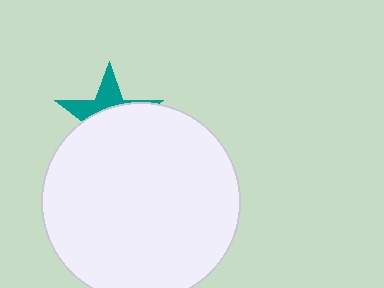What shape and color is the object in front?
The object in front is a white circle.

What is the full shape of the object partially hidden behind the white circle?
The partially hidden object is a teal star.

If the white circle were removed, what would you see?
You would see the complete teal star.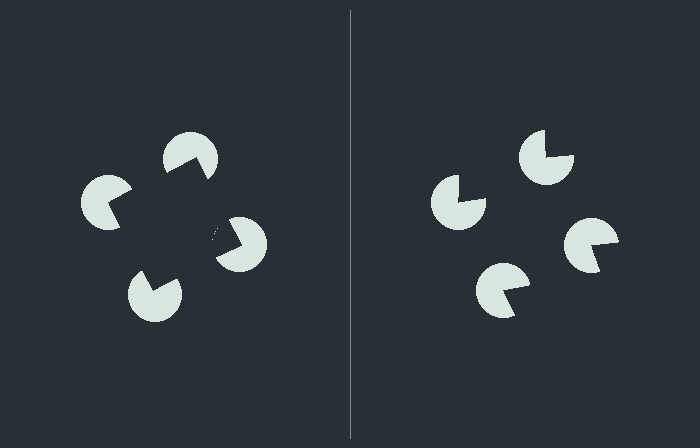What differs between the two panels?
The pac-man discs are positioned identically on both sides; only the wedge orientations differ. On the left they align to a square; on the right they are misaligned.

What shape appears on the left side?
An illusory square.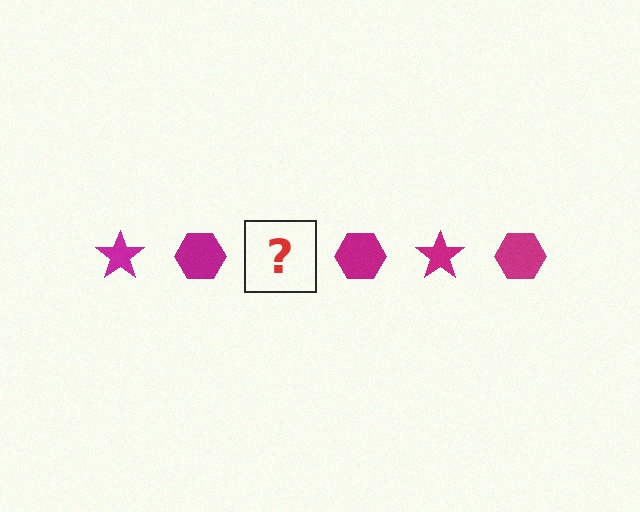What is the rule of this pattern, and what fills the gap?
The rule is that the pattern cycles through star, hexagon shapes in magenta. The gap should be filled with a magenta star.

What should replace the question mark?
The question mark should be replaced with a magenta star.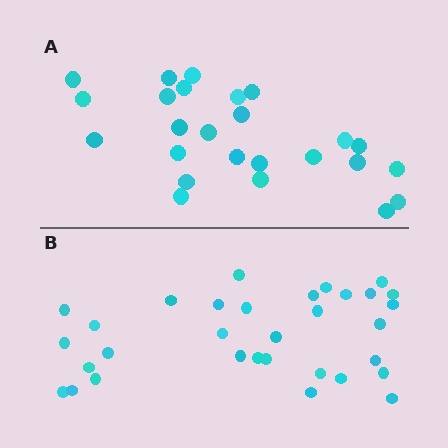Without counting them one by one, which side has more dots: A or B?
Region B (the bottom region) has more dots.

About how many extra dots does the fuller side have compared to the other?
Region B has roughly 8 or so more dots than region A.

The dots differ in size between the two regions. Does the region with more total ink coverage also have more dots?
No. Region A has more total ink coverage because its dots are larger, but region B actually contains more individual dots. Total area can be misleading — the number of items is what matters here.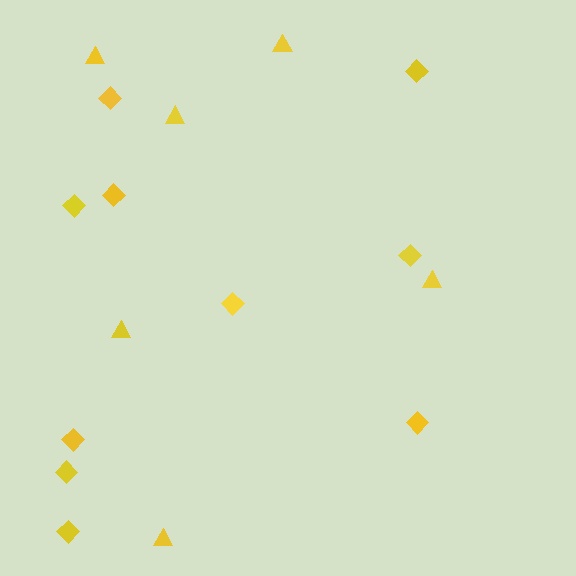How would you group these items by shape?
There are 2 groups: one group of diamonds (10) and one group of triangles (6).